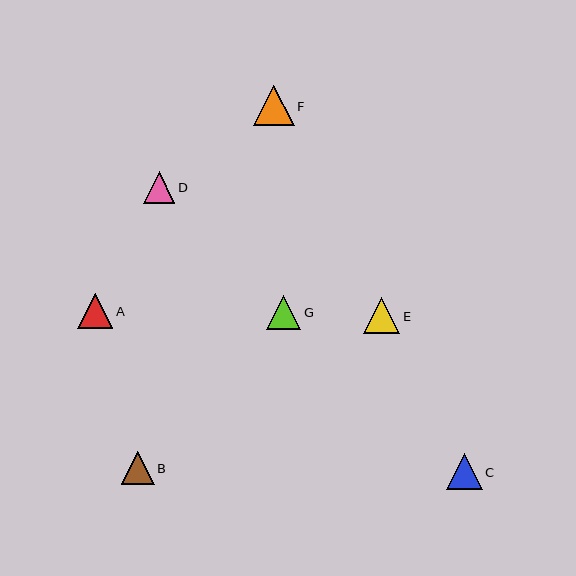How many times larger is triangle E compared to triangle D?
Triangle E is approximately 1.1 times the size of triangle D.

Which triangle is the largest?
Triangle F is the largest with a size of approximately 41 pixels.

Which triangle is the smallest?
Triangle D is the smallest with a size of approximately 32 pixels.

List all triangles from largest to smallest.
From largest to smallest: F, E, C, A, G, B, D.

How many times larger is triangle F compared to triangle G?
Triangle F is approximately 1.2 times the size of triangle G.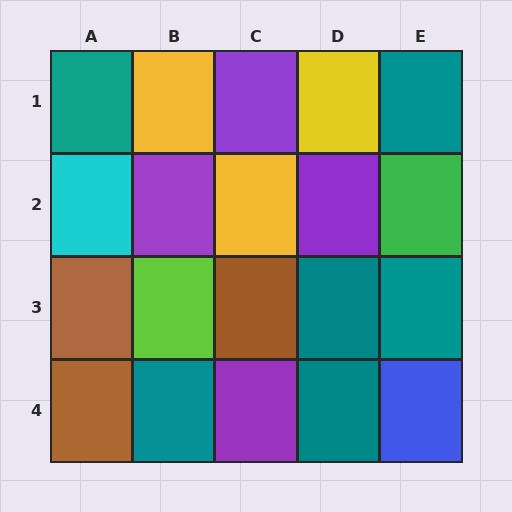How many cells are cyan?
1 cell is cyan.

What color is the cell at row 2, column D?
Purple.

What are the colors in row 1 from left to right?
Teal, yellow, purple, yellow, teal.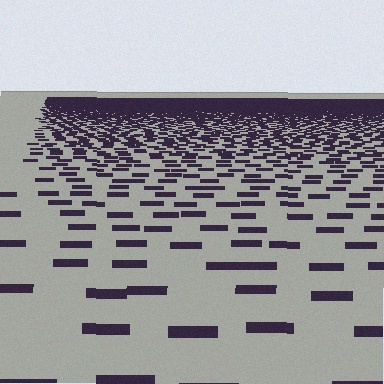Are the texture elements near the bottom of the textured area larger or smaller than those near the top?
Larger. Near the bottom, elements are closer to the viewer and appear at a bigger on-screen size.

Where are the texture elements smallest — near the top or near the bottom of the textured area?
Near the top.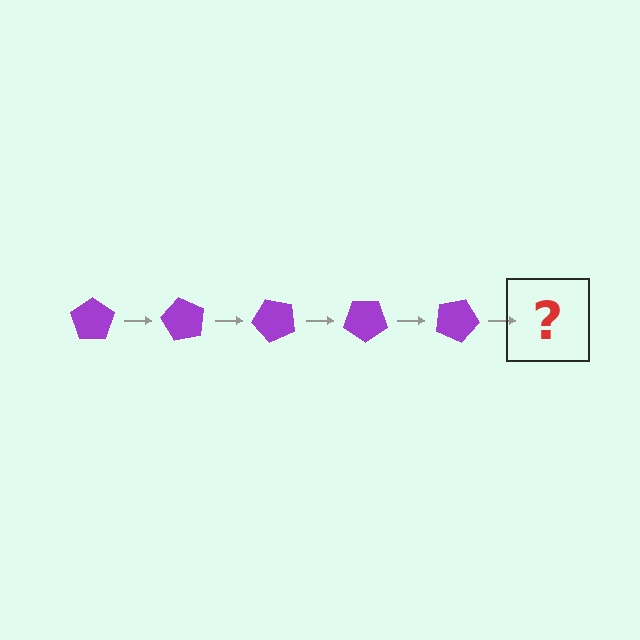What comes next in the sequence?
The next element should be a purple pentagon rotated 300 degrees.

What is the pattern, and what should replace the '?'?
The pattern is that the pentagon rotates 60 degrees each step. The '?' should be a purple pentagon rotated 300 degrees.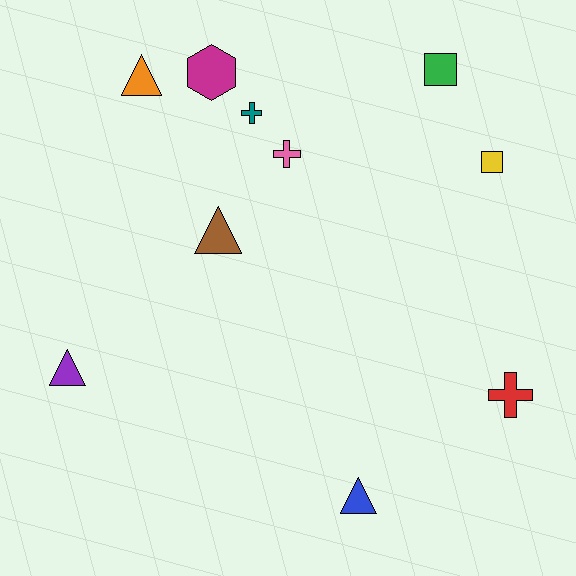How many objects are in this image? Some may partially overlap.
There are 10 objects.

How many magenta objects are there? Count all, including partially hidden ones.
There is 1 magenta object.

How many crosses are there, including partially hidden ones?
There are 3 crosses.